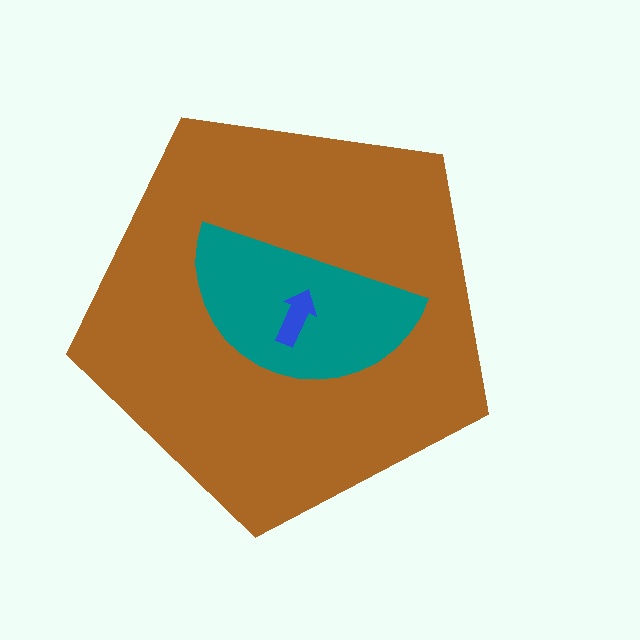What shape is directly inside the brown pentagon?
The teal semicircle.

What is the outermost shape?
The brown pentagon.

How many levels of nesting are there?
3.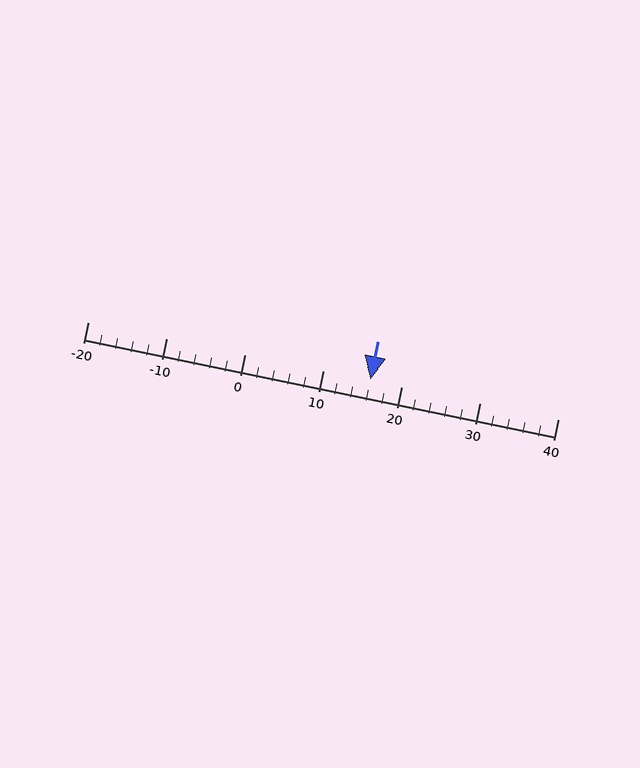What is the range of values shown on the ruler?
The ruler shows values from -20 to 40.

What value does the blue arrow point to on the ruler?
The blue arrow points to approximately 16.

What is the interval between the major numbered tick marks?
The major tick marks are spaced 10 units apart.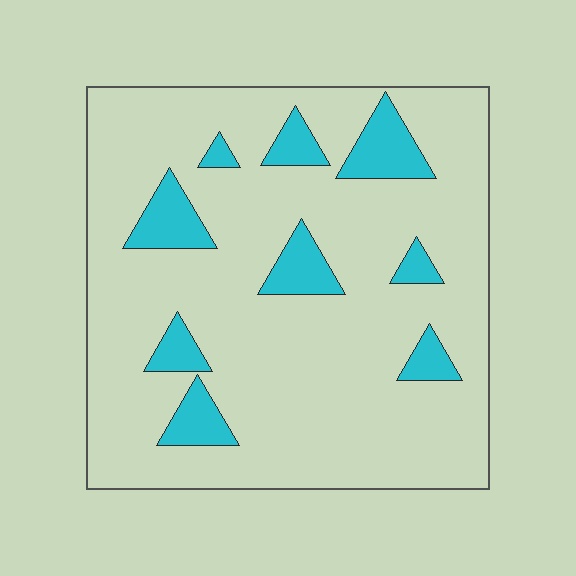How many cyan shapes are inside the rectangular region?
9.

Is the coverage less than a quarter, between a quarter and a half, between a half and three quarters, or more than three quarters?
Less than a quarter.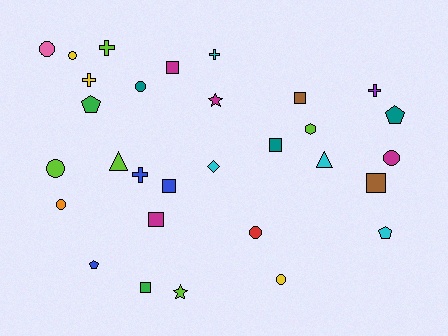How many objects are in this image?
There are 30 objects.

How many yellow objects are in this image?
There are 3 yellow objects.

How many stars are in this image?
There are 2 stars.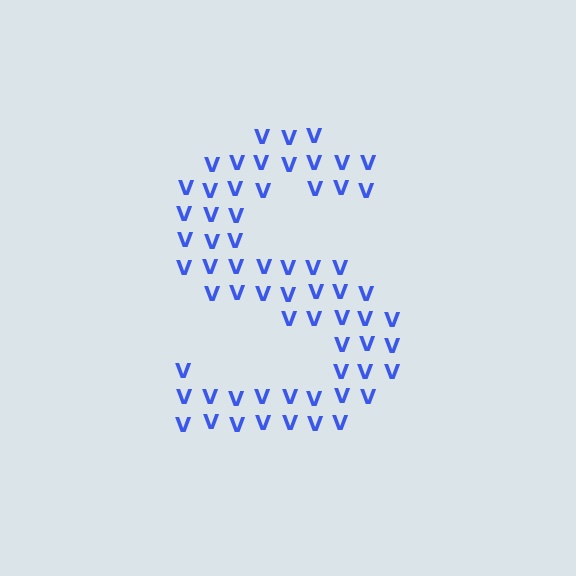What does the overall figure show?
The overall figure shows the letter S.